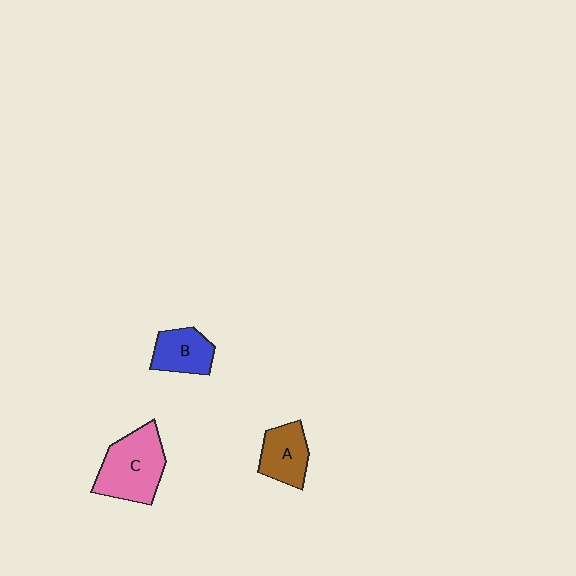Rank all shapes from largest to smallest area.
From largest to smallest: C (pink), A (brown), B (blue).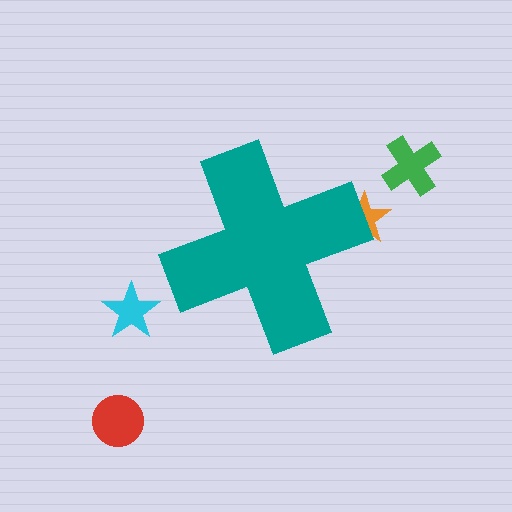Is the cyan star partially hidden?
No, the cyan star is fully visible.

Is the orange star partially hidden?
Yes, the orange star is partially hidden behind the teal cross.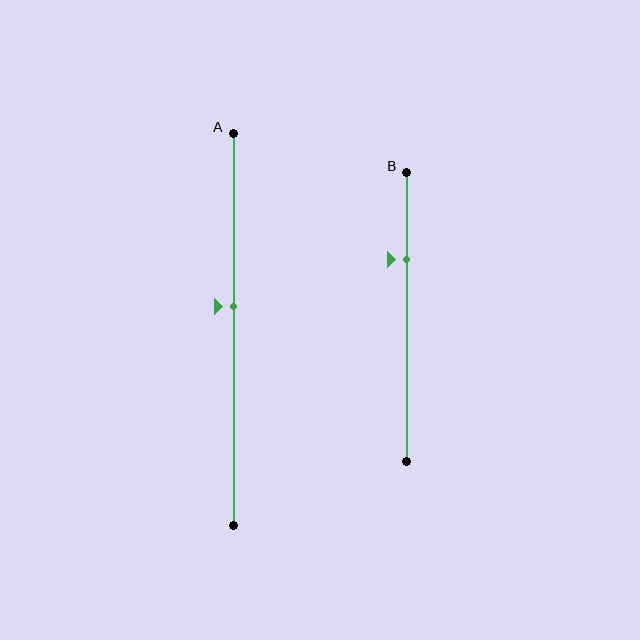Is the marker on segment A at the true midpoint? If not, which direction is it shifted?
No, the marker on segment A is shifted upward by about 6% of the segment length.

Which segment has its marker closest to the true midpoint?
Segment A has its marker closest to the true midpoint.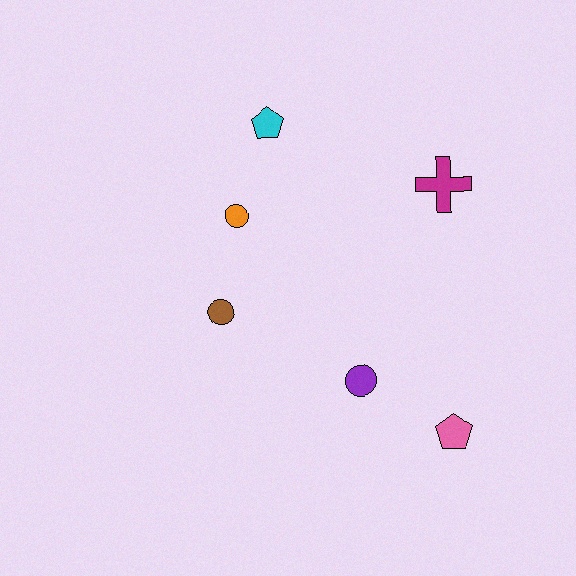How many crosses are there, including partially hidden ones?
There is 1 cross.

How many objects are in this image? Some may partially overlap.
There are 6 objects.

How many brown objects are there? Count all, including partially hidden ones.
There is 1 brown object.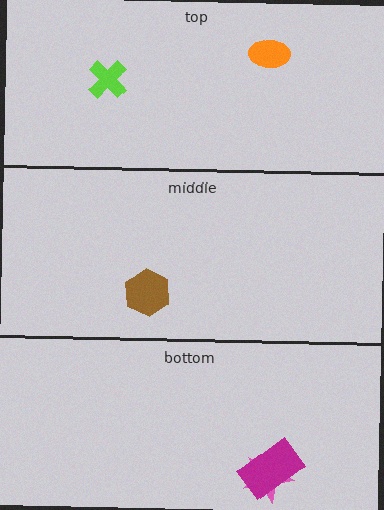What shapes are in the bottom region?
The pink star, the magenta rectangle.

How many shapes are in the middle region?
1.